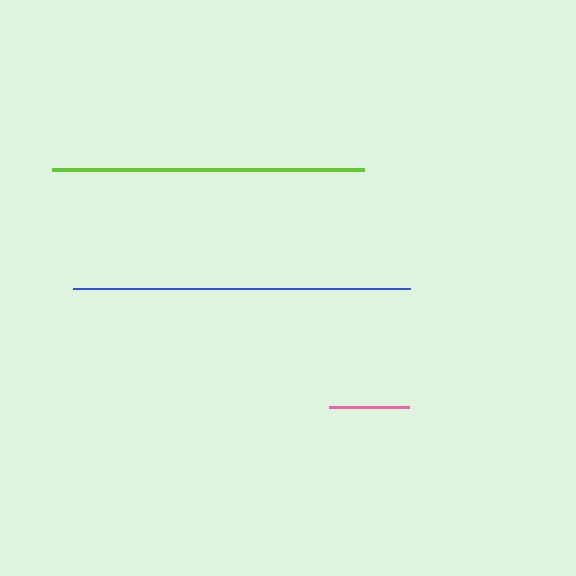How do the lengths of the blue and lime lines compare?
The blue and lime lines are approximately the same length.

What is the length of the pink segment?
The pink segment is approximately 80 pixels long.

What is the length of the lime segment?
The lime segment is approximately 312 pixels long.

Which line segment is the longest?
The blue line is the longest at approximately 337 pixels.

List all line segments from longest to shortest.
From longest to shortest: blue, lime, pink.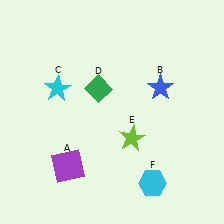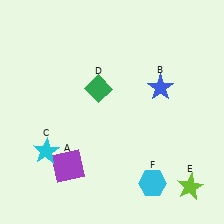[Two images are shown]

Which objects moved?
The objects that moved are: the cyan star (C), the lime star (E).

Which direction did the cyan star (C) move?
The cyan star (C) moved down.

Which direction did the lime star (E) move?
The lime star (E) moved right.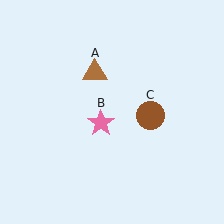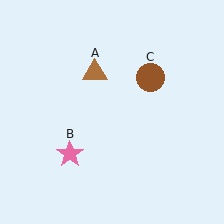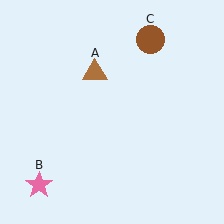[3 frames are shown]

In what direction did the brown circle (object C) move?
The brown circle (object C) moved up.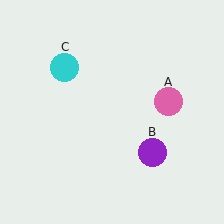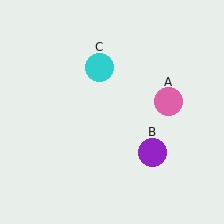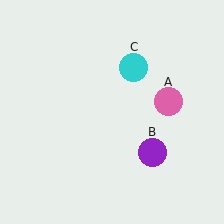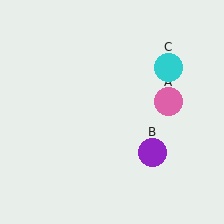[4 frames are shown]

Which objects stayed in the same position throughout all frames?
Pink circle (object A) and purple circle (object B) remained stationary.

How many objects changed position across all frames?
1 object changed position: cyan circle (object C).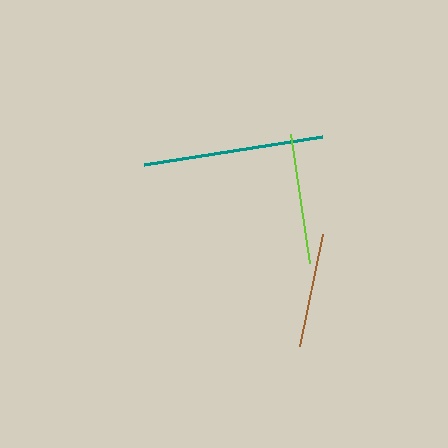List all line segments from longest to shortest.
From longest to shortest: teal, lime, brown.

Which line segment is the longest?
The teal line is the longest at approximately 180 pixels.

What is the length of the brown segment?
The brown segment is approximately 114 pixels long.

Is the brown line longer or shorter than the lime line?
The lime line is longer than the brown line.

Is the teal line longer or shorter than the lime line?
The teal line is longer than the lime line.